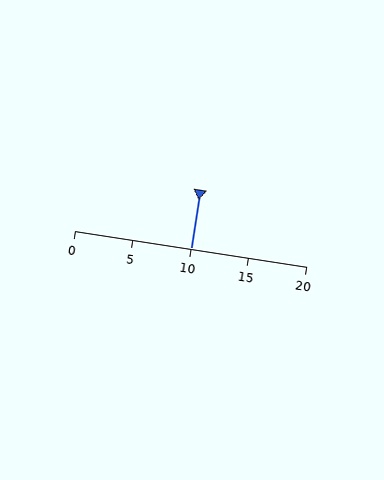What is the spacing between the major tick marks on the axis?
The major ticks are spaced 5 apart.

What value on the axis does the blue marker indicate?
The marker indicates approximately 10.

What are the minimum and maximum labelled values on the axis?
The axis runs from 0 to 20.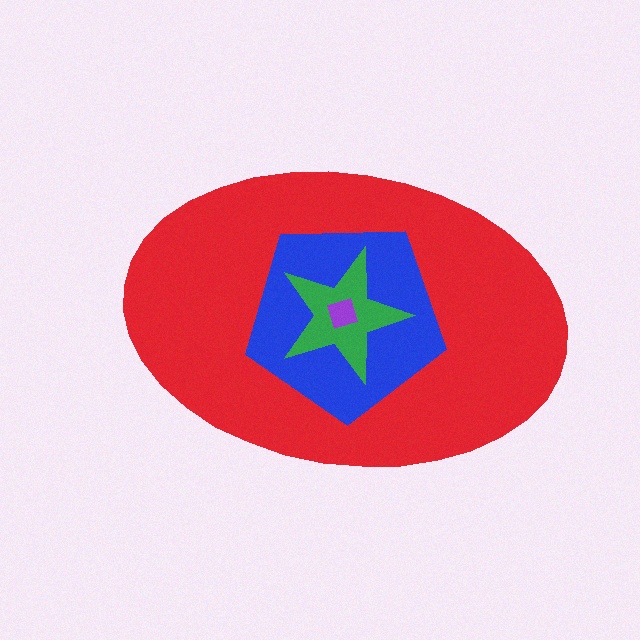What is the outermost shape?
The red ellipse.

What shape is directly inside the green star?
The purple diamond.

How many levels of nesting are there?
4.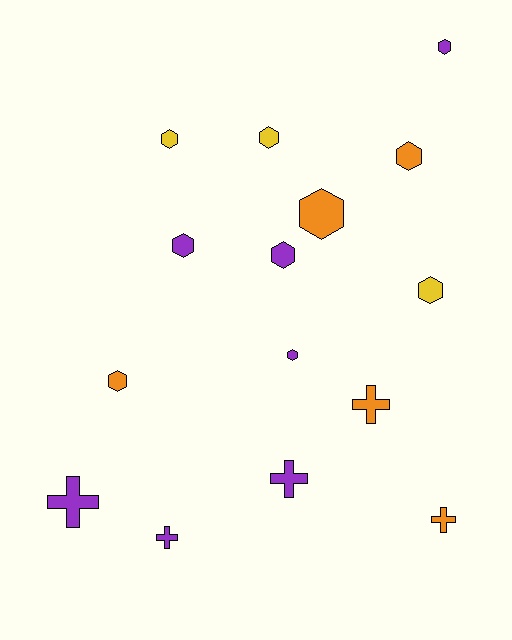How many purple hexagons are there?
There are 4 purple hexagons.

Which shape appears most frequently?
Hexagon, with 10 objects.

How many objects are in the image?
There are 15 objects.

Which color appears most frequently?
Purple, with 7 objects.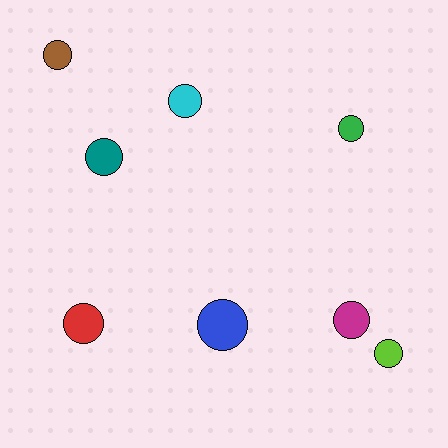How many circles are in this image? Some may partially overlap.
There are 8 circles.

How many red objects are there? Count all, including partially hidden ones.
There is 1 red object.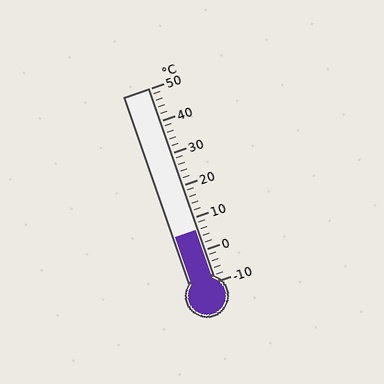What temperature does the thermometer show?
The thermometer shows approximately 6°C.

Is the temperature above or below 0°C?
The temperature is above 0°C.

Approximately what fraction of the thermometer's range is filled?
The thermometer is filled to approximately 25% of its range.